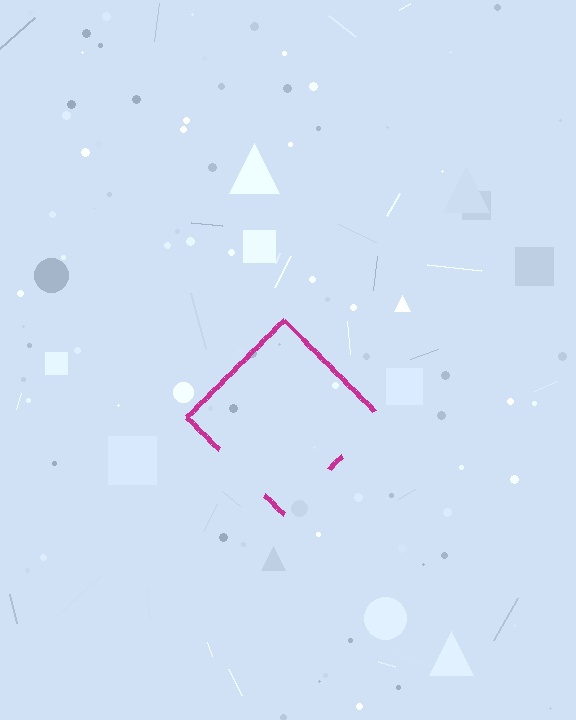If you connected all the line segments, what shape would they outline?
They would outline a diamond.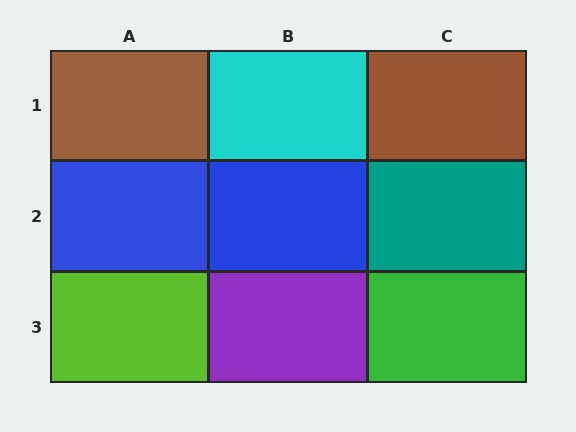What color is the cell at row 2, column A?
Blue.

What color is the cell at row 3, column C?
Green.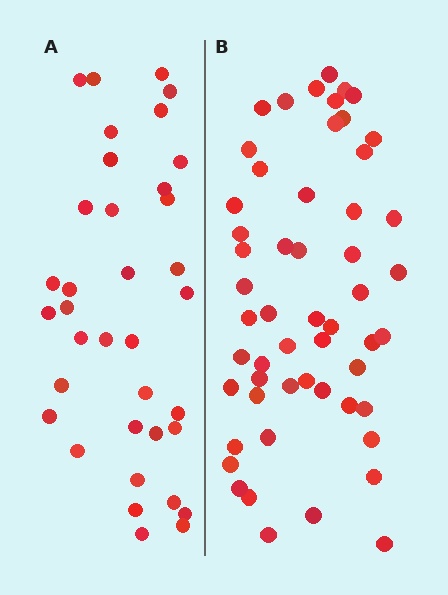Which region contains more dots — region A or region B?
Region B (the right region) has more dots.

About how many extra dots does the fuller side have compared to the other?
Region B has approximately 20 more dots than region A.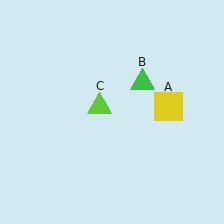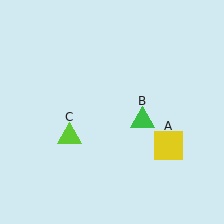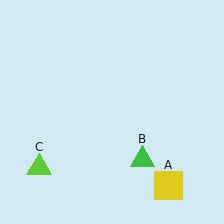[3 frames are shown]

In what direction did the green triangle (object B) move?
The green triangle (object B) moved down.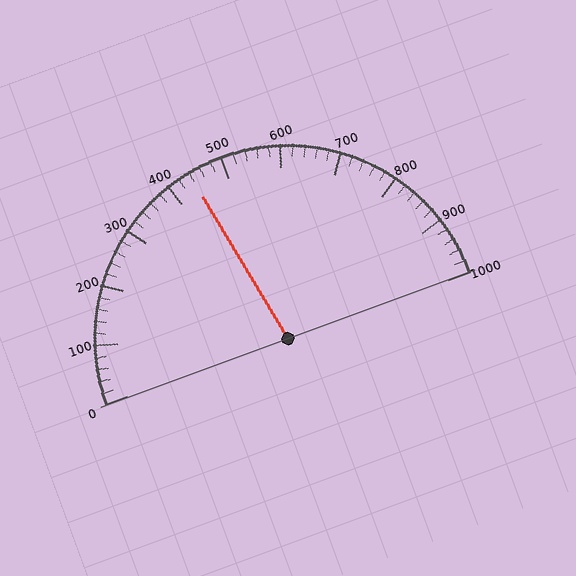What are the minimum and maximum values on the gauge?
The gauge ranges from 0 to 1000.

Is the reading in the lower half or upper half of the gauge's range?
The reading is in the lower half of the range (0 to 1000).